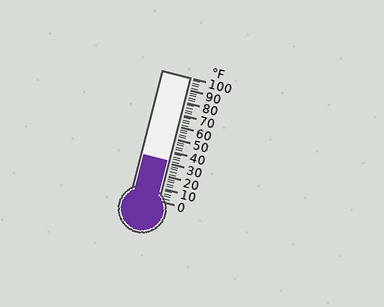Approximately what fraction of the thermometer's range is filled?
The thermometer is filled to approximately 30% of its range.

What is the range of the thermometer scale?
The thermometer scale ranges from 0°F to 100°F.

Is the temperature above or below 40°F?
The temperature is below 40°F.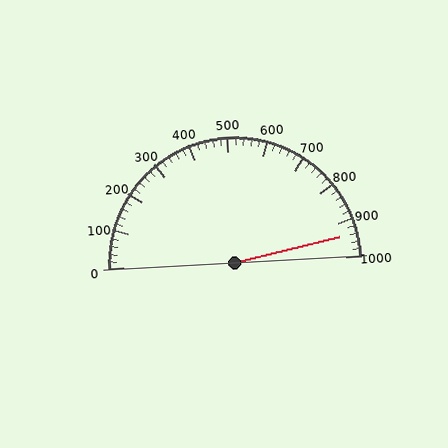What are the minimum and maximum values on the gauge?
The gauge ranges from 0 to 1000.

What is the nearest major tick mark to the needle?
The nearest major tick mark is 900.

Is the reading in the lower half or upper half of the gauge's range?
The reading is in the upper half of the range (0 to 1000).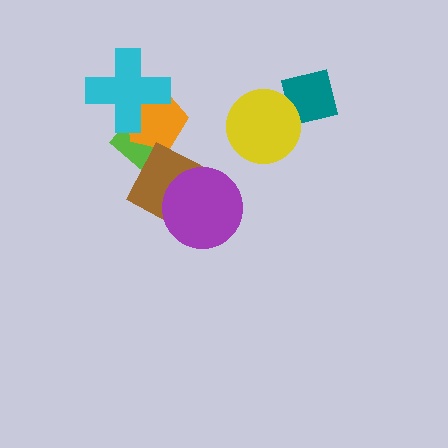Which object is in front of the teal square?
The yellow circle is in front of the teal square.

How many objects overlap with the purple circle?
1 object overlaps with the purple circle.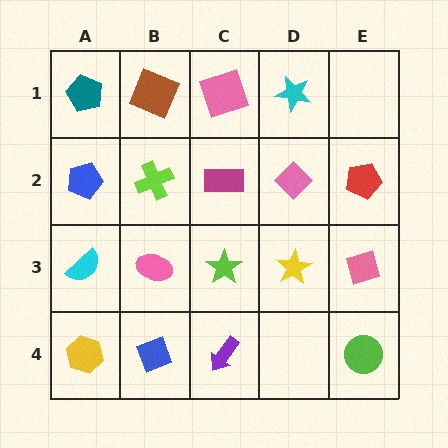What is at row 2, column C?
A magenta rectangle.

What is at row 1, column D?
A cyan star.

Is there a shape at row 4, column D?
No, that cell is empty.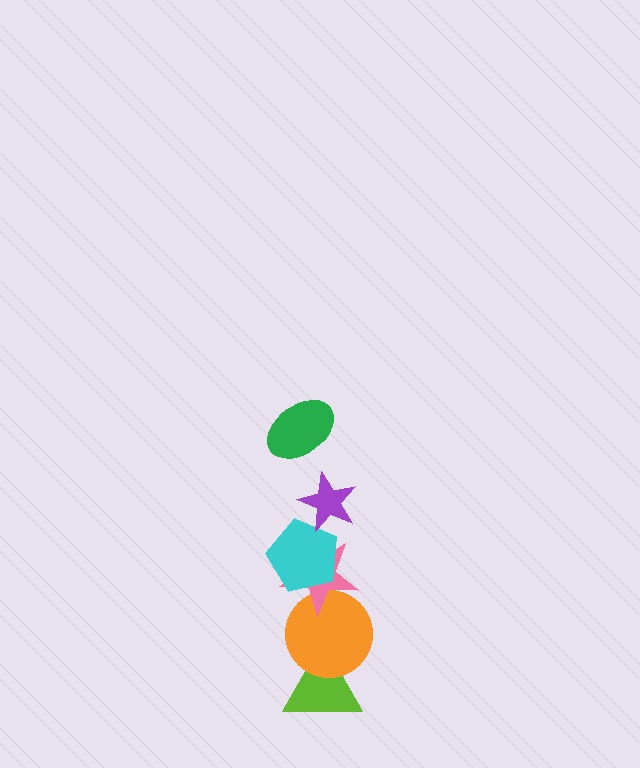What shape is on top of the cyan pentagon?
The purple star is on top of the cyan pentagon.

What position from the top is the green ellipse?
The green ellipse is 1st from the top.